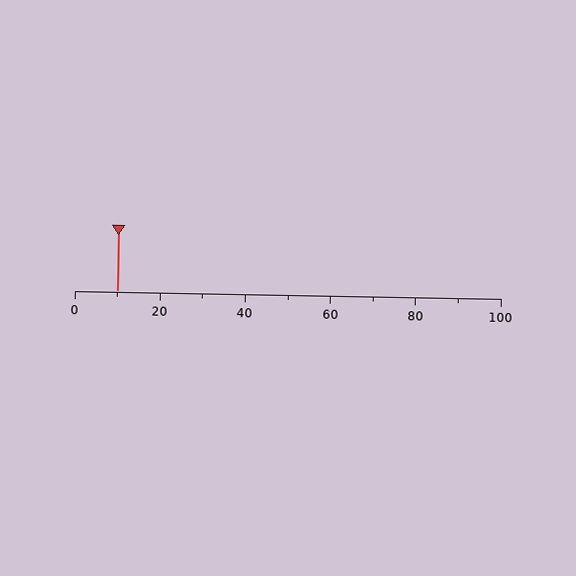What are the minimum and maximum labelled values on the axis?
The axis runs from 0 to 100.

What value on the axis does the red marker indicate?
The marker indicates approximately 10.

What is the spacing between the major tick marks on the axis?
The major ticks are spaced 20 apart.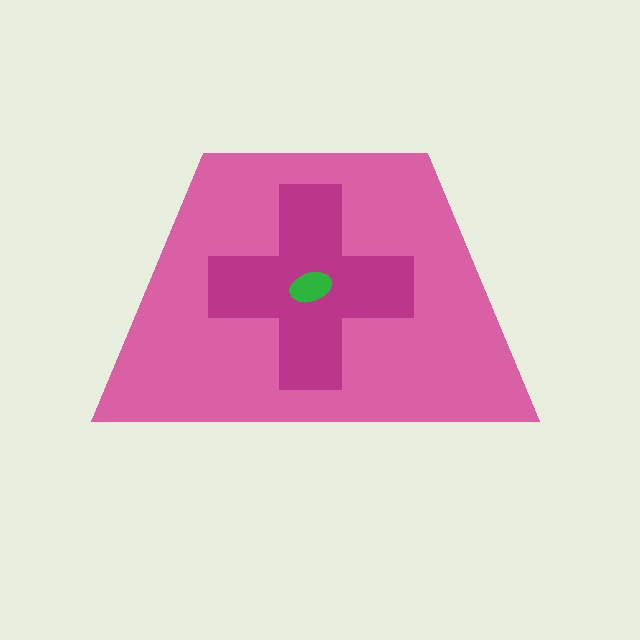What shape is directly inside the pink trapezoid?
The magenta cross.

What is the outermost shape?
The pink trapezoid.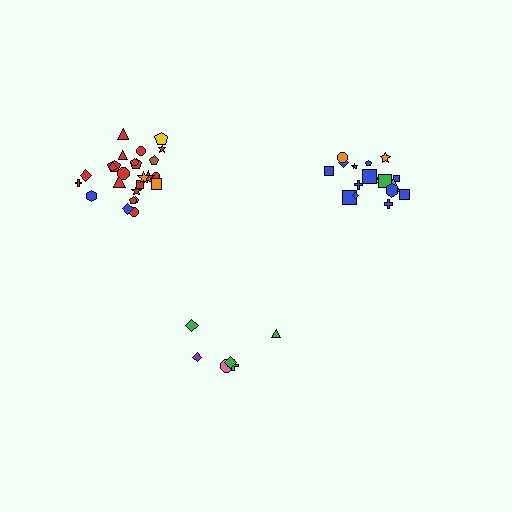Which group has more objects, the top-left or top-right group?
The top-left group.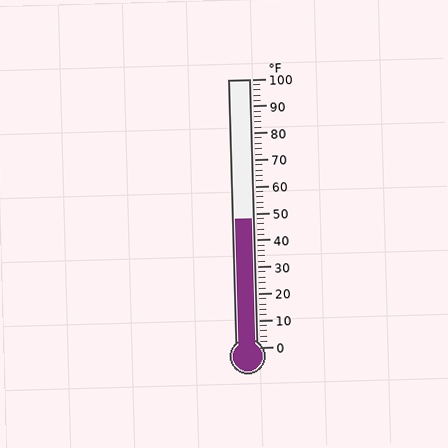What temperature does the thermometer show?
The thermometer shows approximately 48°F.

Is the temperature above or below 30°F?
The temperature is above 30°F.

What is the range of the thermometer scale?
The thermometer scale ranges from 0°F to 100°F.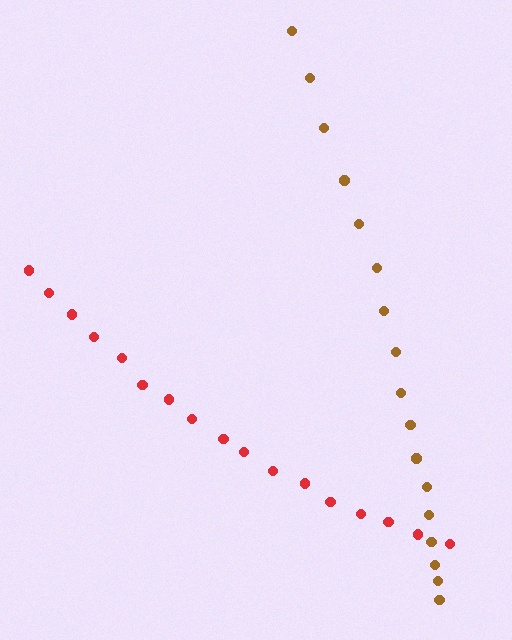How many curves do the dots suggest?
There are 2 distinct paths.